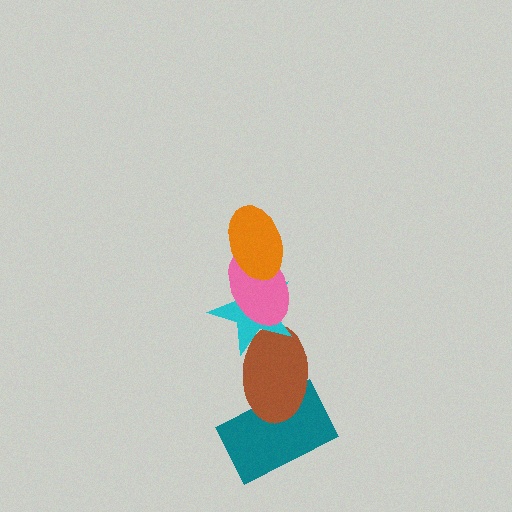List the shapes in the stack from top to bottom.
From top to bottom: the orange ellipse, the pink ellipse, the cyan star, the brown ellipse, the teal rectangle.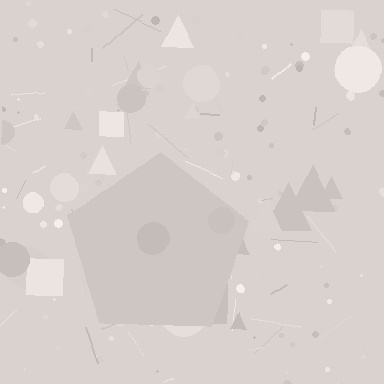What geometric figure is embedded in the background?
A pentagon is embedded in the background.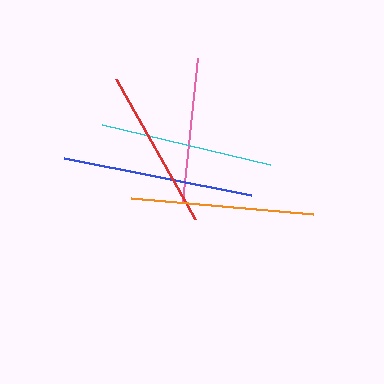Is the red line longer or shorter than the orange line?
The orange line is longer than the red line.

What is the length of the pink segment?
The pink segment is approximately 144 pixels long.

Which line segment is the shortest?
The pink line is the shortest at approximately 144 pixels.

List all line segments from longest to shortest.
From longest to shortest: blue, orange, cyan, red, pink.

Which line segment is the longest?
The blue line is the longest at approximately 191 pixels.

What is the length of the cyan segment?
The cyan segment is approximately 173 pixels long.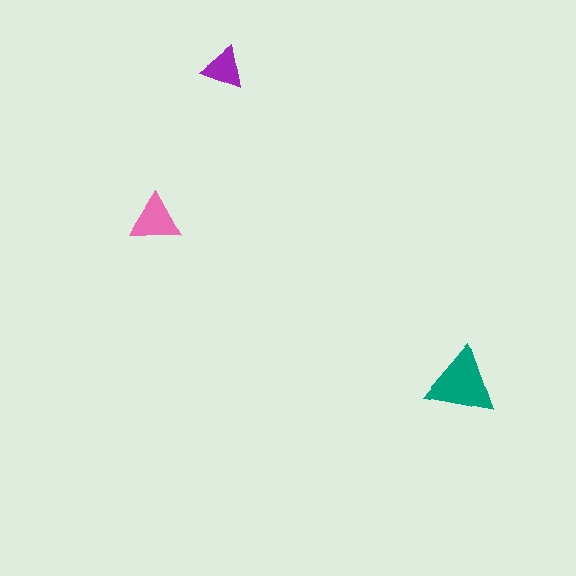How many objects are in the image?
There are 3 objects in the image.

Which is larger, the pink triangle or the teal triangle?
The teal one.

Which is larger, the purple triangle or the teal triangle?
The teal one.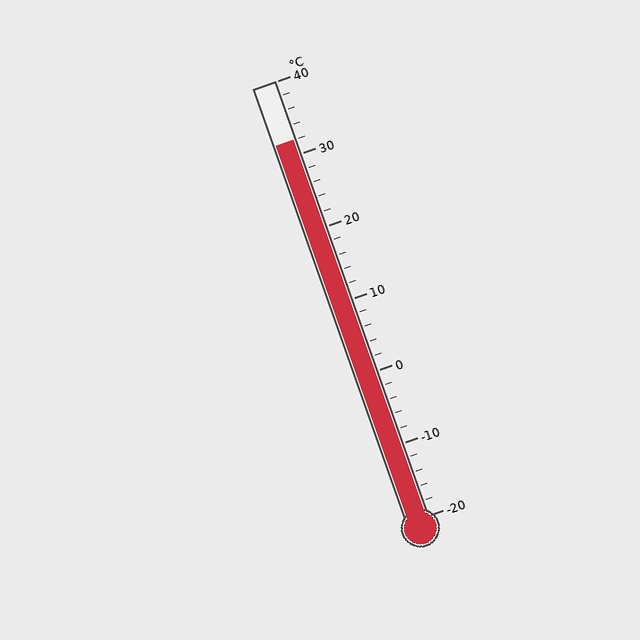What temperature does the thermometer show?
The thermometer shows approximately 32°C.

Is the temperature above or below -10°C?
The temperature is above -10°C.